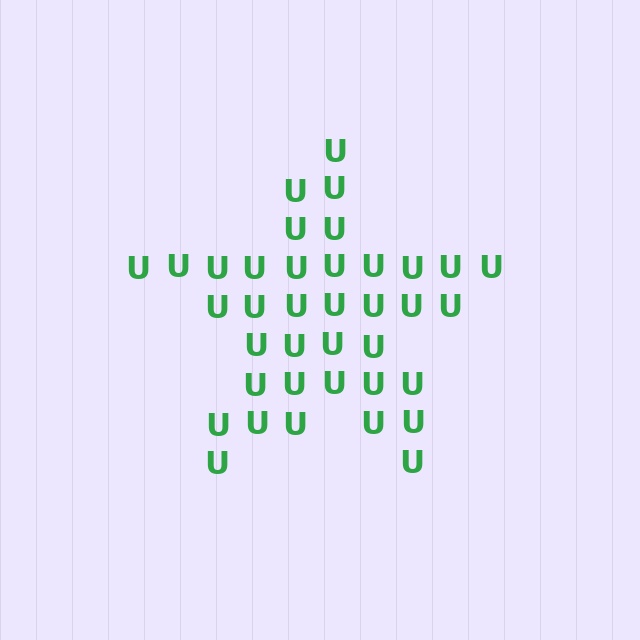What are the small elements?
The small elements are letter U's.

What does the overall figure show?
The overall figure shows a star.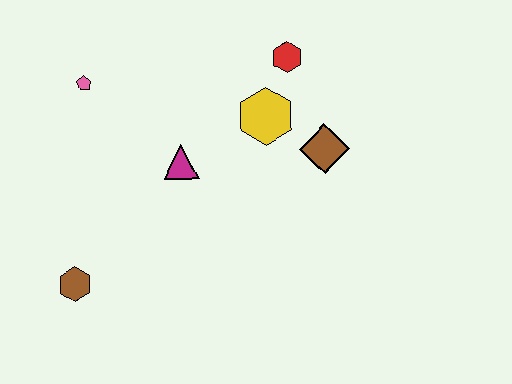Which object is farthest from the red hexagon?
The brown hexagon is farthest from the red hexagon.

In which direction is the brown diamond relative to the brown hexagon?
The brown diamond is to the right of the brown hexagon.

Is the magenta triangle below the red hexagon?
Yes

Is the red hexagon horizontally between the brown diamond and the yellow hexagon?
Yes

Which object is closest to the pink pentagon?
The magenta triangle is closest to the pink pentagon.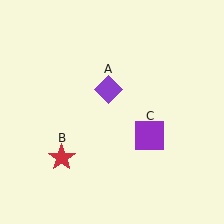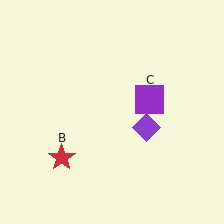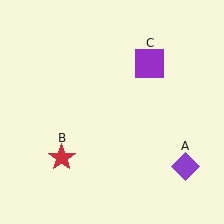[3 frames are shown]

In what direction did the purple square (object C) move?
The purple square (object C) moved up.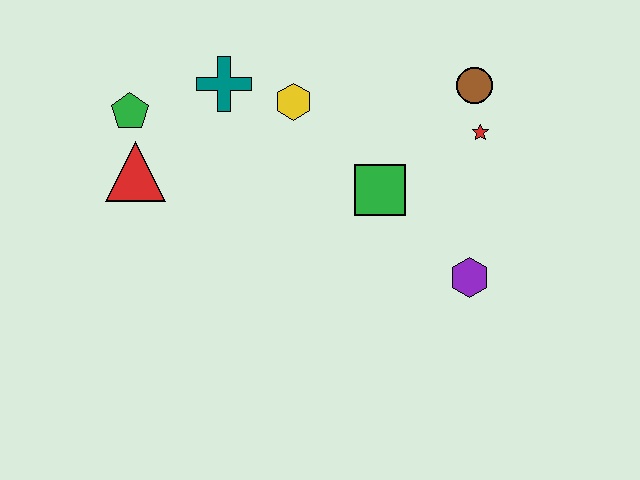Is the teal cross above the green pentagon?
Yes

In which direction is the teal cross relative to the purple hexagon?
The teal cross is to the left of the purple hexagon.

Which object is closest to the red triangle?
The green pentagon is closest to the red triangle.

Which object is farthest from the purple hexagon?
The green pentagon is farthest from the purple hexagon.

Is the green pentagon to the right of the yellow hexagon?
No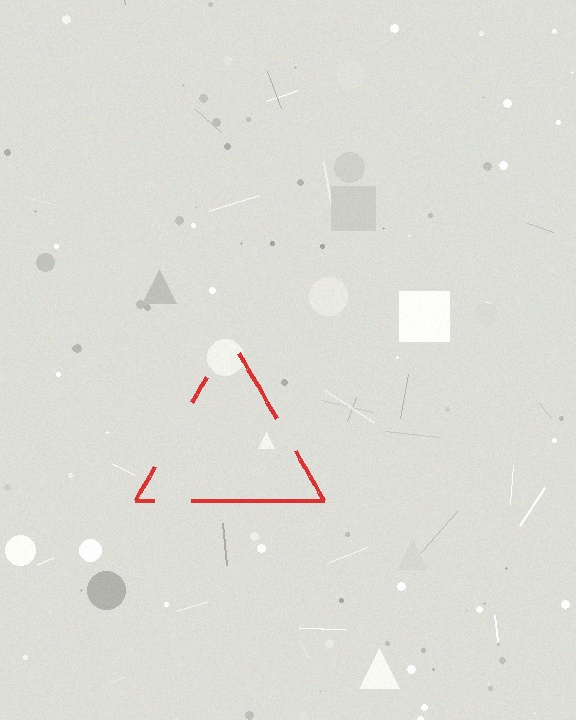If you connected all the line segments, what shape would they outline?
They would outline a triangle.